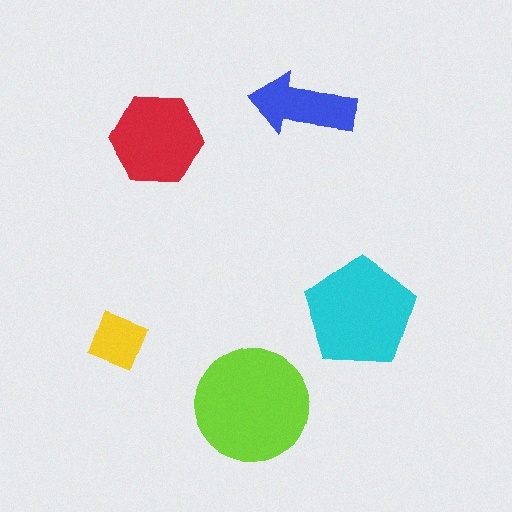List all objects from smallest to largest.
The yellow diamond, the blue arrow, the red hexagon, the cyan pentagon, the lime circle.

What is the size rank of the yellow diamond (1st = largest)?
5th.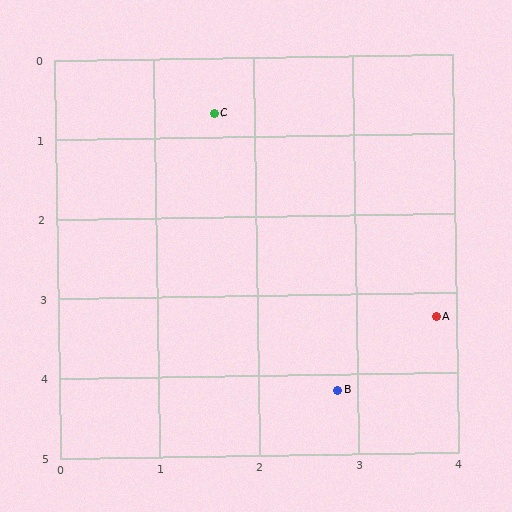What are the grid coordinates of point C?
Point C is at approximately (1.6, 0.7).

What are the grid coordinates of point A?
Point A is at approximately (3.8, 3.3).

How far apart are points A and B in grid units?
Points A and B are about 1.3 grid units apart.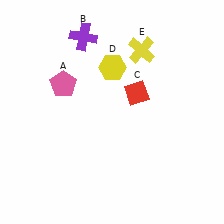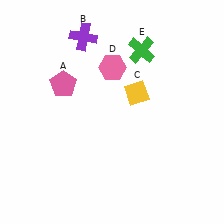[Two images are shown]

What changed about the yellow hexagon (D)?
In Image 1, D is yellow. In Image 2, it changed to pink.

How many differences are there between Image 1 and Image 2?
There are 3 differences between the two images.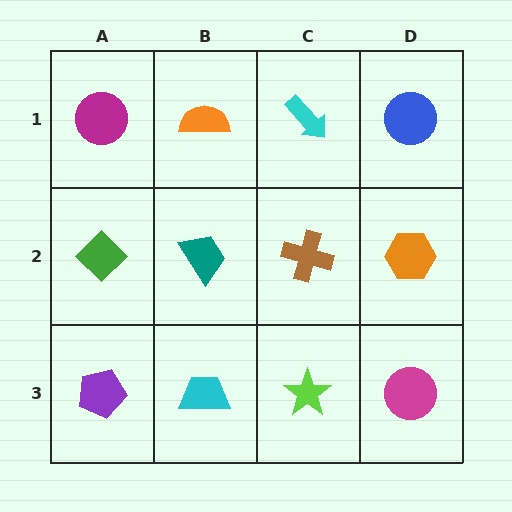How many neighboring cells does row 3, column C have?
3.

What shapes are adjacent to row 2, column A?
A magenta circle (row 1, column A), a purple pentagon (row 3, column A), a teal trapezoid (row 2, column B).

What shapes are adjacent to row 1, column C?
A brown cross (row 2, column C), an orange semicircle (row 1, column B), a blue circle (row 1, column D).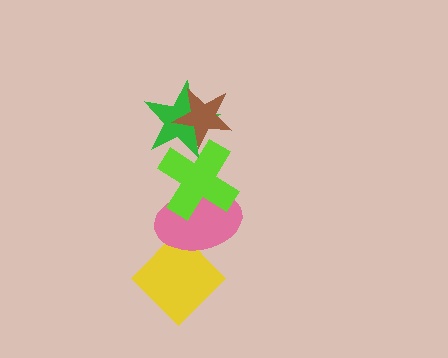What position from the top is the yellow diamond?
The yellow diamond is 5th from the top.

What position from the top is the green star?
The green star is 2nd from the top.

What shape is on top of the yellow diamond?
The pink ellipse is on top of the yellow diamond.